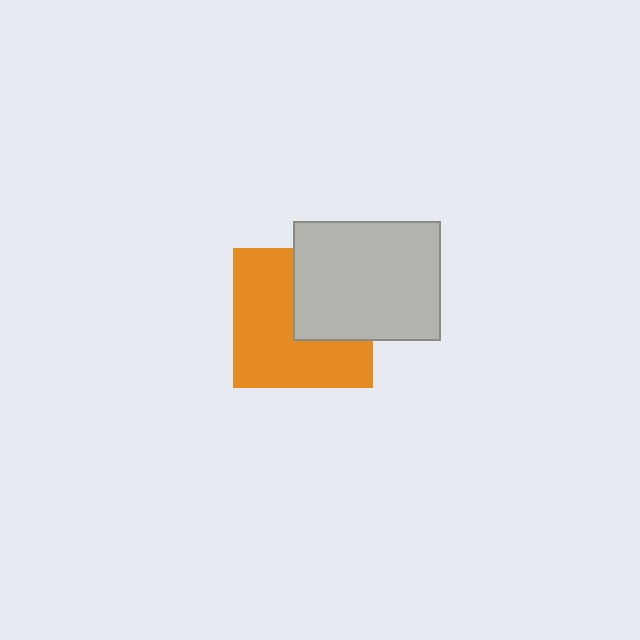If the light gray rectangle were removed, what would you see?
You would see the complete orange square.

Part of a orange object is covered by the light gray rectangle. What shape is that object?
It is a square.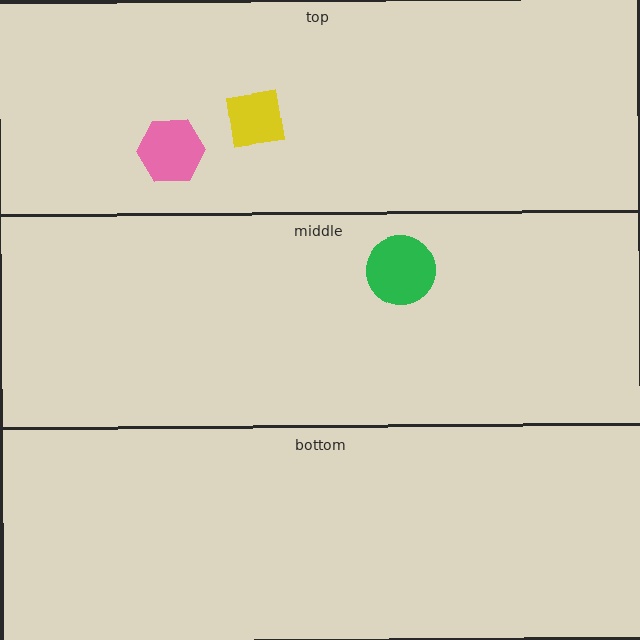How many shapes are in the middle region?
1.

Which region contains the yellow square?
The top region.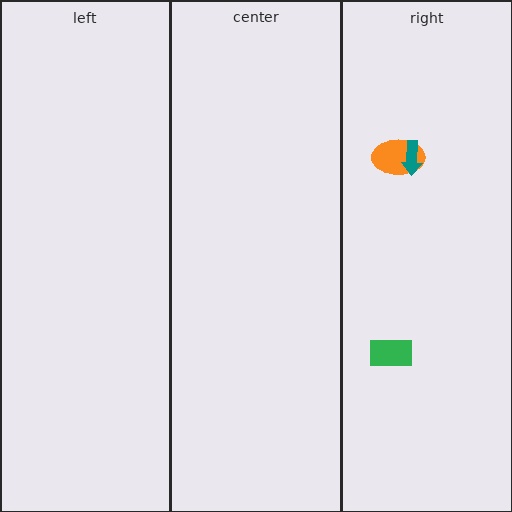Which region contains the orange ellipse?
The right region.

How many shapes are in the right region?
3.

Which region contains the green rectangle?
The right region.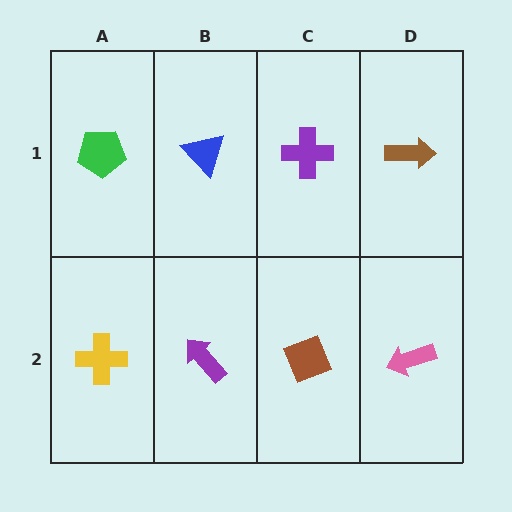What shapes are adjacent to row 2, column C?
A purple cross (row 1, column C), a purple arrow (row 2, column B), a pink arrow (row 2, column D).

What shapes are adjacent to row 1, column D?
A pink arrow (row 2, column D), a purple cross (row 1, column C).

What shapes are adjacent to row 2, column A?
A green pentagon (row 1, column A), a purple arrow (row 2, column B).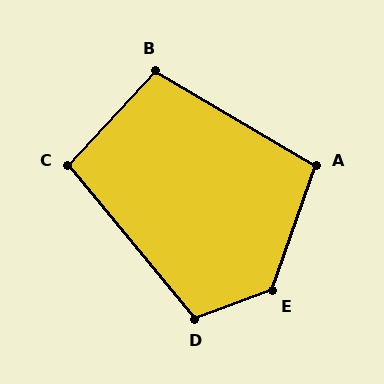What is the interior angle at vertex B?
Approximately 102 degrees (obtuse).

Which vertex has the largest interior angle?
E, at approximately 130 degrees.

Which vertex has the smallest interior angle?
C, at approximately 98 degrees.